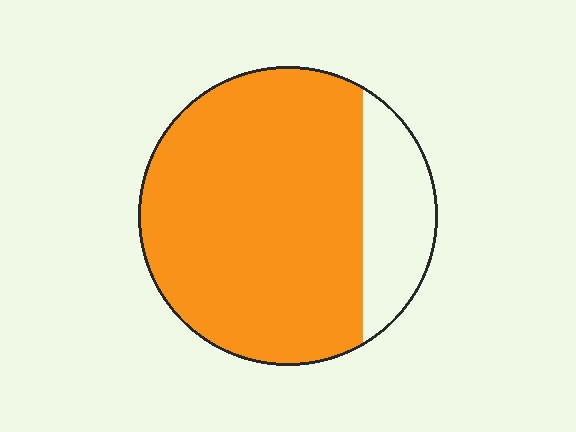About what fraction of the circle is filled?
About four fifths (4/5).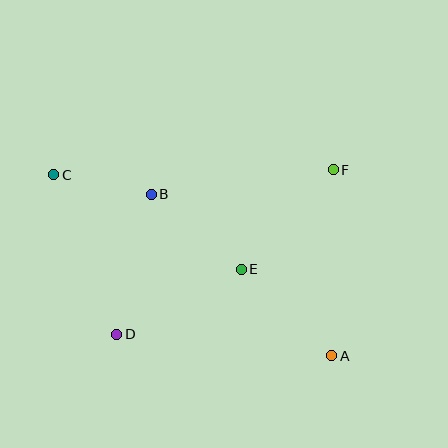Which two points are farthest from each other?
Points A and C are farthest from each other.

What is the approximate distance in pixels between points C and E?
The distance between C and E is approximately 210 pixels.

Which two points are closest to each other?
Points B and C are closest to each other.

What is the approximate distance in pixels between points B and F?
The distance between B and F is approximately 184 pixels.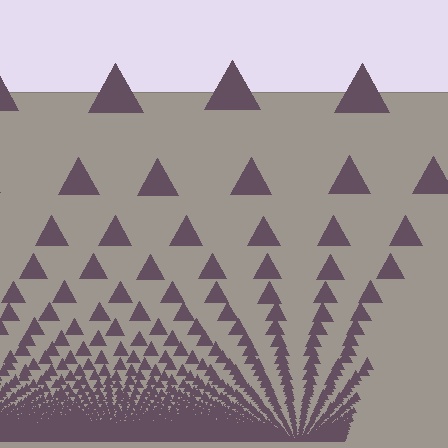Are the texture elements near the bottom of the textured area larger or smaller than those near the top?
Smaller. The gradient is inverted — elements near the bottom are smaller and denser.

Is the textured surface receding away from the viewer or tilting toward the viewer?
The surface appears to tilt toward the viewer. Texture elements get larger and sparser toward the top.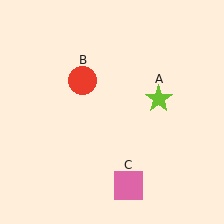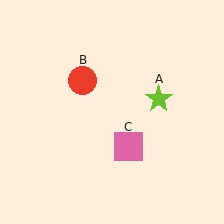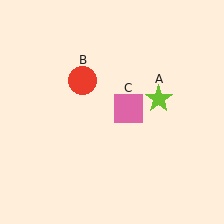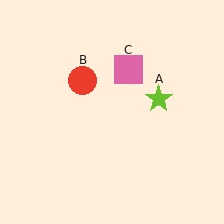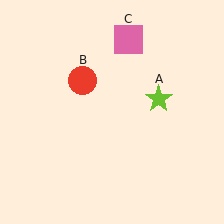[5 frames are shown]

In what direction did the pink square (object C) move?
The pink square (object C) moved up.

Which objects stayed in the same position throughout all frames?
Lime star (object A) and red circle (object B) remained stationary.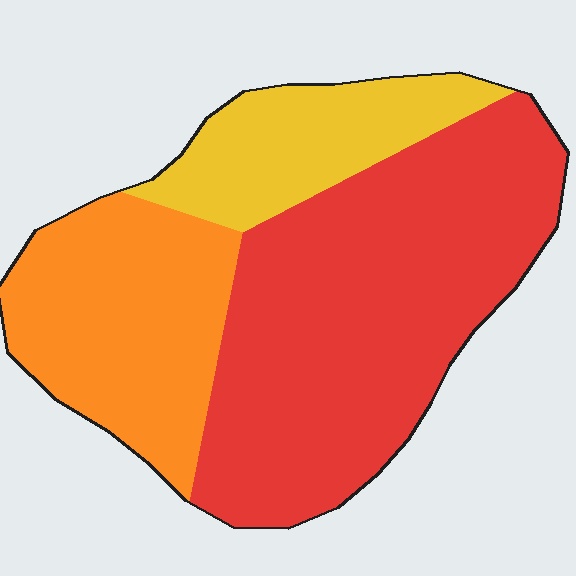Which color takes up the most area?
Red, at roughly 55%.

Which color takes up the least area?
Yellow, at roughly 20%.